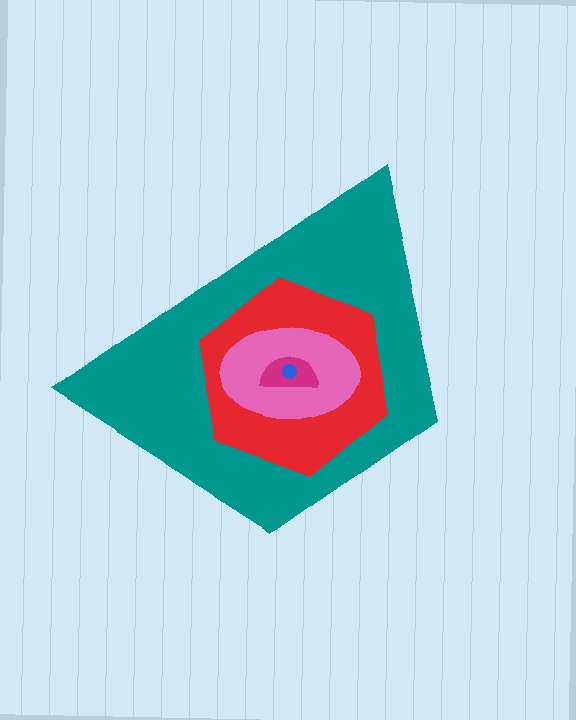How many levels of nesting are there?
5.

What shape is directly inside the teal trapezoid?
The red hexagon.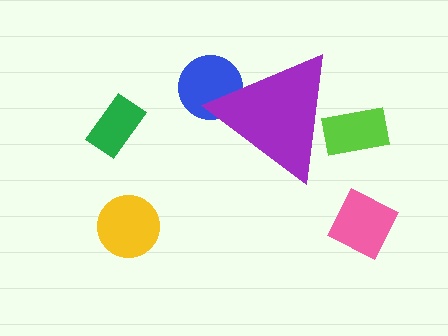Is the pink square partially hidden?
No, the pink square is fully visible.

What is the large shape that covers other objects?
A purple triangle.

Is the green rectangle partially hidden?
No, the green rectangle is fully visible.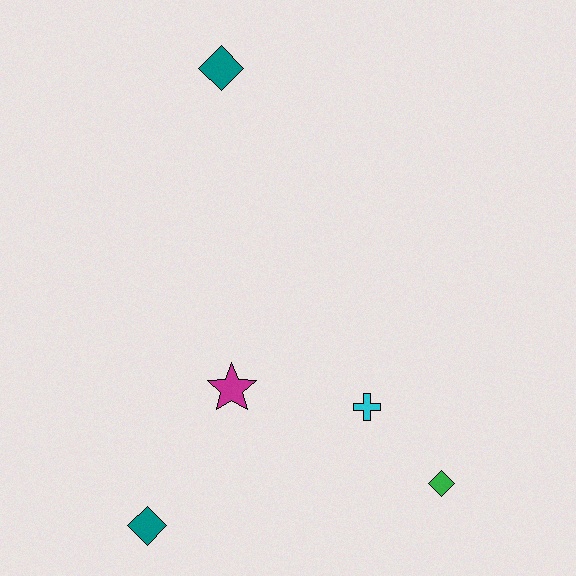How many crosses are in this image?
There is 1 cross.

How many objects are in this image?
There are 5 objects.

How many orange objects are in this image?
There are no orange objects.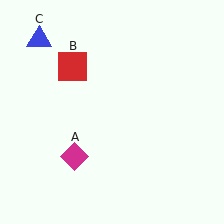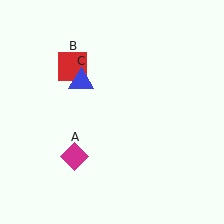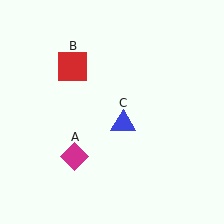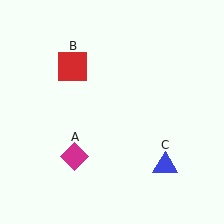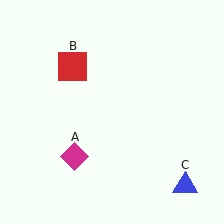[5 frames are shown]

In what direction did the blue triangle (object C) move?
The blue triangle (object C) moved down and to the right.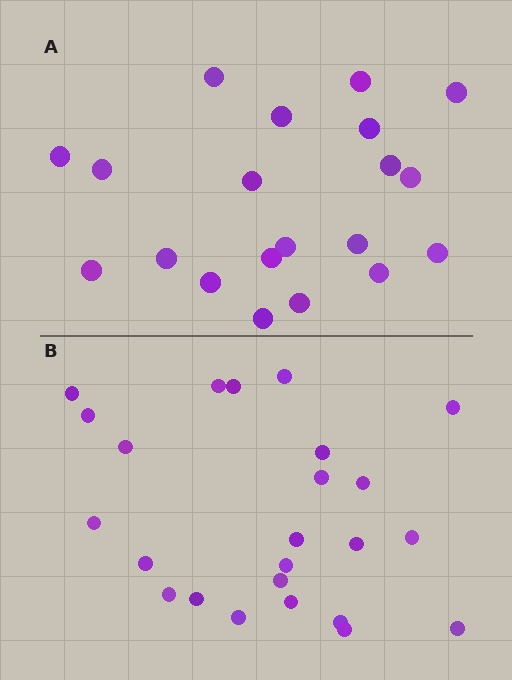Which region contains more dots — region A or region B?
Region B (the bottom region) has more dots.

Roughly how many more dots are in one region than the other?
Region B has about 4 more dots than region A.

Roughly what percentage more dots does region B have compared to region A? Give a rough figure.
About 20% more.